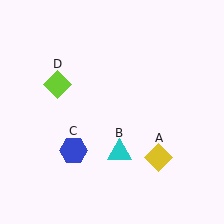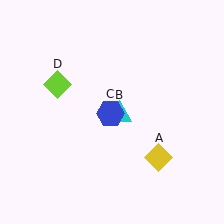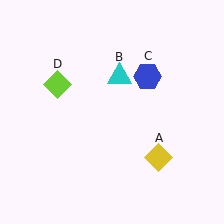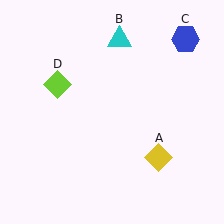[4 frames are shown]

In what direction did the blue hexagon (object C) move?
The blue hexagon (object C) moved up and to the right.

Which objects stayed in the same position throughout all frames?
Yellow diamond (object A) and lime diamond (object D) remained stationary.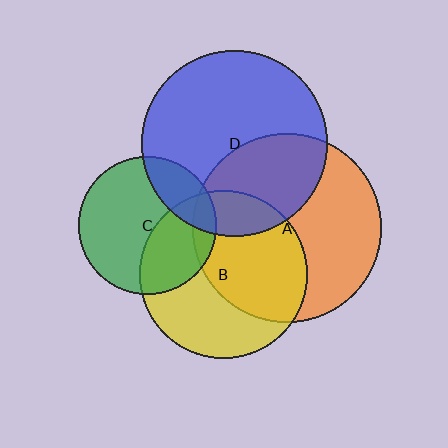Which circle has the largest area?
Circle A (orange).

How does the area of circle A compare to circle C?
Approximately 1.9 times.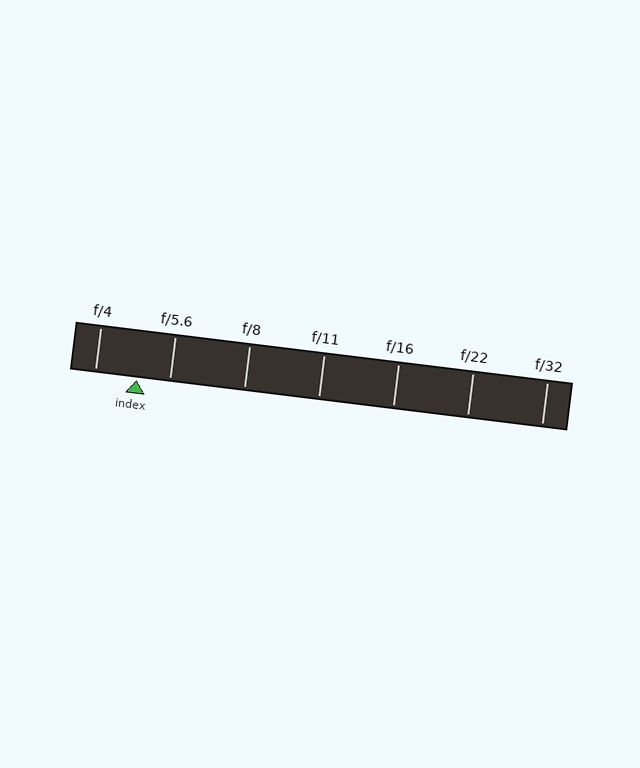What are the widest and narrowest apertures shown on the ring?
The widest aperture shown is f/4 and the narrowest is f/32.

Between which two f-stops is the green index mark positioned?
The index mark is between f/4 and f/5.6.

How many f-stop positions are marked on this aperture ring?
There are 7 f-stop positions marked.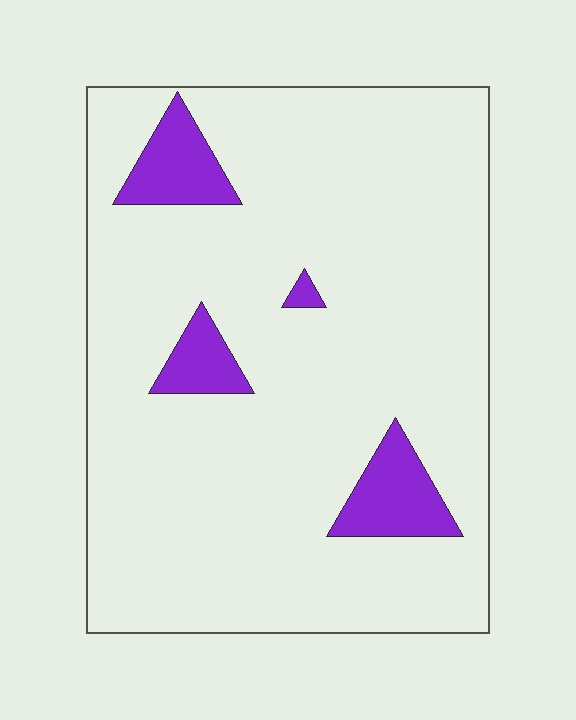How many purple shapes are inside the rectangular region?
4.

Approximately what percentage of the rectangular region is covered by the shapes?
Approximately 10%.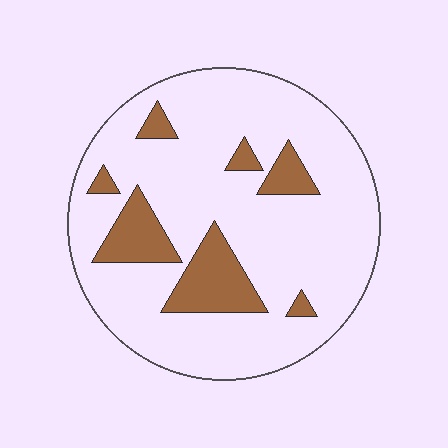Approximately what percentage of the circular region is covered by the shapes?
Approximately 15%.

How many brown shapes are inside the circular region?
7.